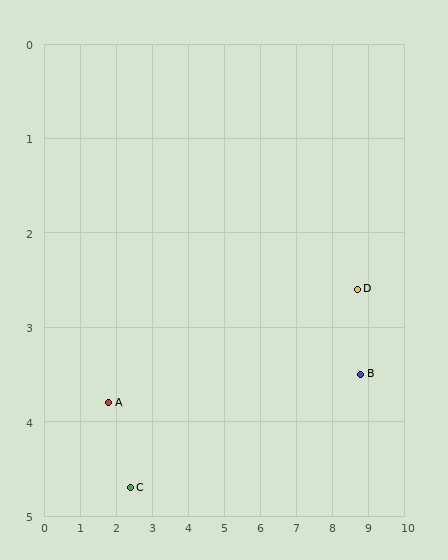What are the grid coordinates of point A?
Point A is at approximately (1.8, 3.8).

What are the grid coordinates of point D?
Point D is at approximately (8.7, 2.6).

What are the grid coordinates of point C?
Point C is at approximately (2.4, 4.7).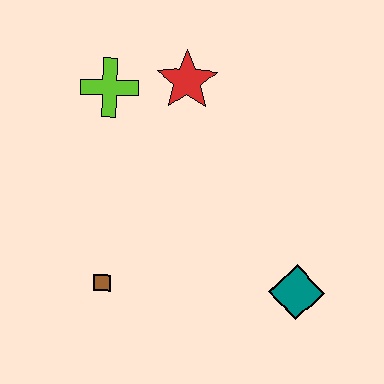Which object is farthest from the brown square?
The red star is farthest from the brown square.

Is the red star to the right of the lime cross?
Yes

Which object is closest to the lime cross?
The red star is closest to the lime cross.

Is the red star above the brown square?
Yes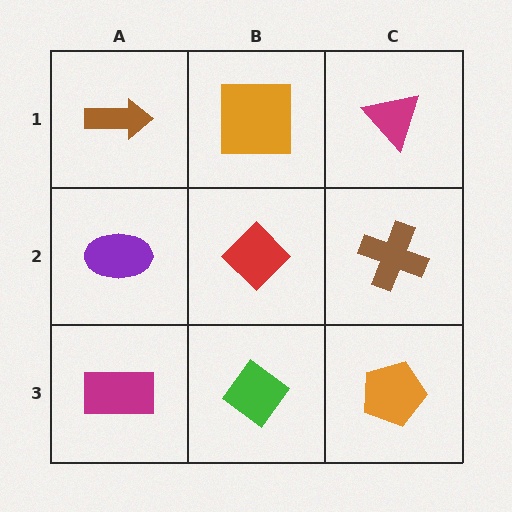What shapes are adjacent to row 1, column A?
A purple ellipse (row 2, column A), an orange square (row 1, column B).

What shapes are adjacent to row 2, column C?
A magenta triangle (row 1, column C), an orange pentagon (row 3, column C), a red diamond (row 2, column B).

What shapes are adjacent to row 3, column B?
A red diamond (row 2, column B), a magenta rectangle (row 3, column A), an orange pentagon (row 3, column C).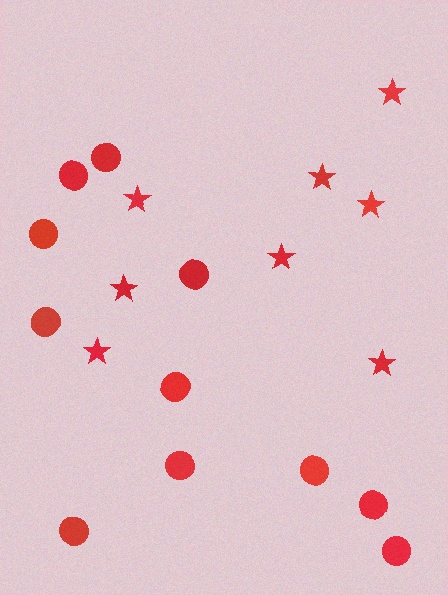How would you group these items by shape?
There are 2 groups: one group of stars (8) and one group of circles (11).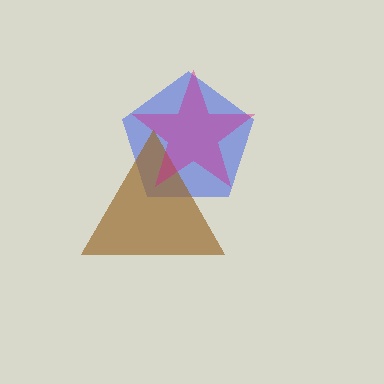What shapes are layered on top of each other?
The layered shapes are: a blue pentagon, a brown triangle, a magenta star.